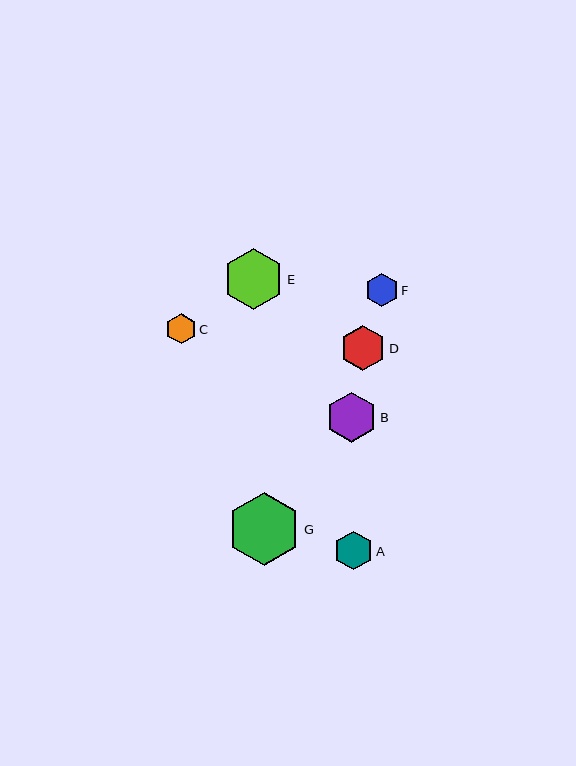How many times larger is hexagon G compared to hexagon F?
Hexagon G is approximately 2.2 times the size of hexagon F.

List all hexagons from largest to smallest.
From largest to smallest: G, E, B, D, A, F, C.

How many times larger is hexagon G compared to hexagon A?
Hexagon G is approximately 1.9 times the size of hexagon A.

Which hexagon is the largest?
Hexagon G is the largest with a size of approximately 73 pixels.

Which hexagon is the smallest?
Hexagon C is the smallest with a size of approximately 30 pixels.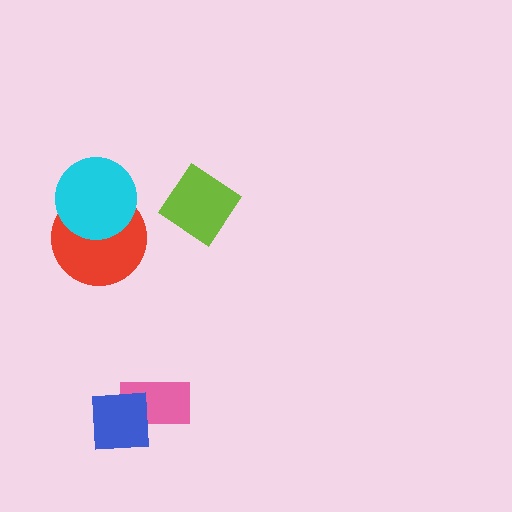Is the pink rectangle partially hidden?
Yes, it is partially covered by another shape.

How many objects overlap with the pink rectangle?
1 object overlaps with the pink rectangle.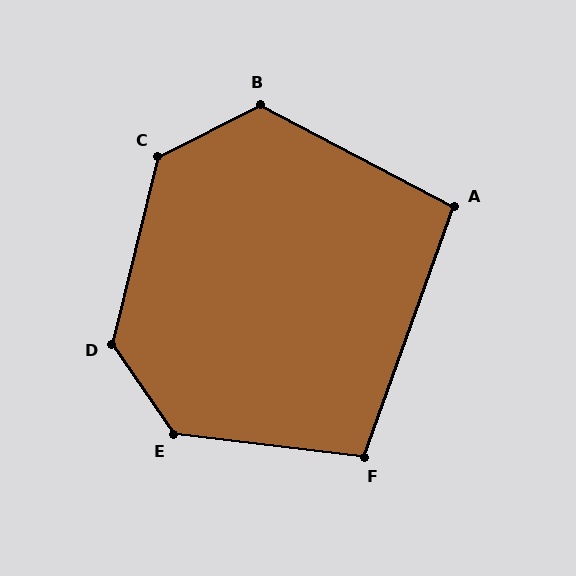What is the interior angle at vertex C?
Approximately 130 degrees (obtuse).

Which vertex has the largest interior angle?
E, at approximately 132 degrees.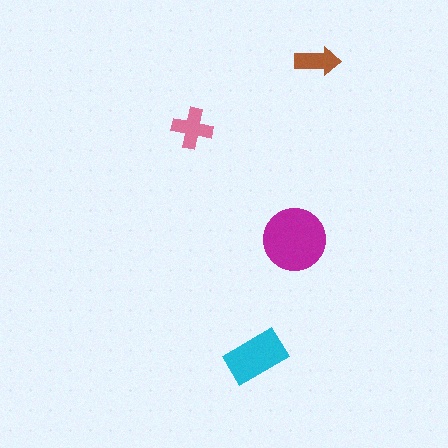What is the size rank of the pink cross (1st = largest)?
3rd.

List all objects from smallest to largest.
The brown arrow, the pink cross, the cyan rectangle, the magenta circle.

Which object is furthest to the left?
The pink cross is leftmost.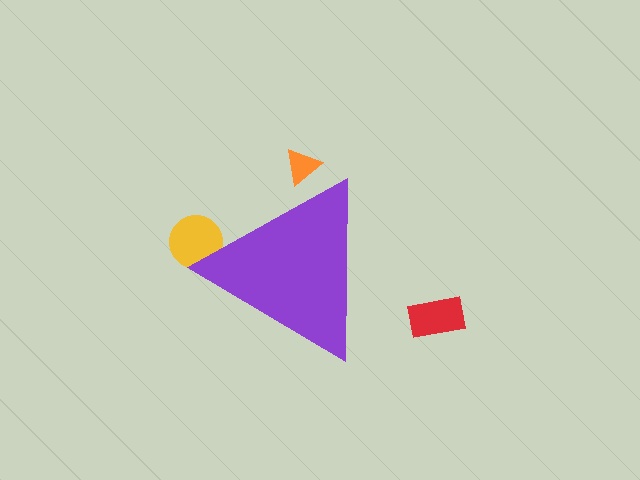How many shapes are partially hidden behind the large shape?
2 shapes are partially hidden.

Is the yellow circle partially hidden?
Yes, the yellow circle is partially hidden behind the purple triangle.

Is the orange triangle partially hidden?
Yes, the orange triangle is partially hidden behind the purple triangle.